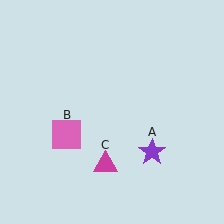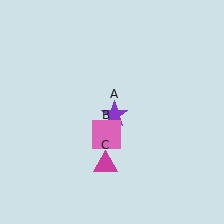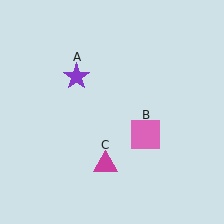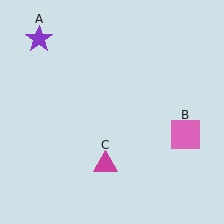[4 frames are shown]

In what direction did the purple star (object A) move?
The purple star (object A) moved up and to the left.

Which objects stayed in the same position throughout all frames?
Magenta triangle (object C) remained stationary.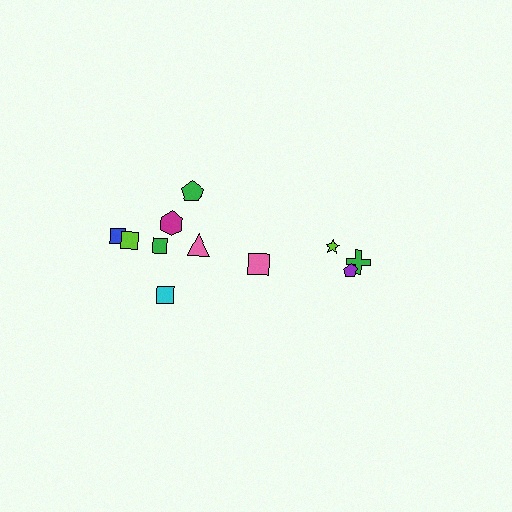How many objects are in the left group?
There are 7 objects.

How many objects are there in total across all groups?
There are 11 objects.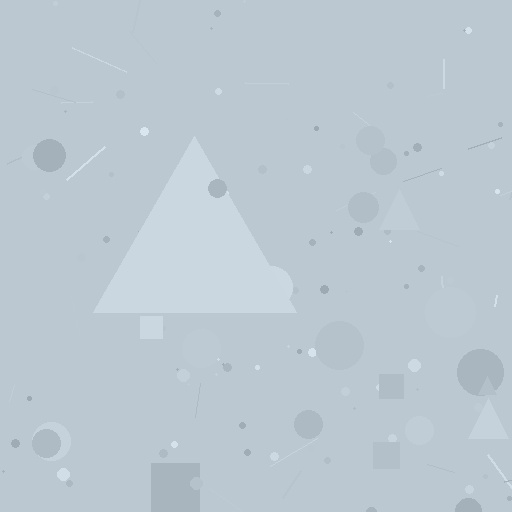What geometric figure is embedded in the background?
A triangle is embedded in the background.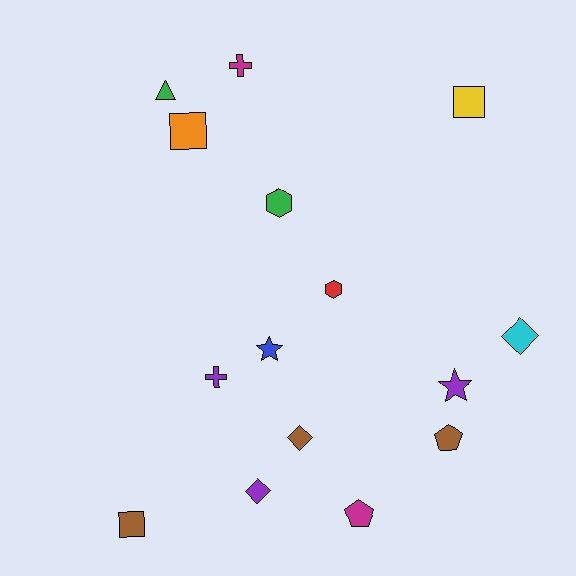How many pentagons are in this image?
There are 2 pentagons.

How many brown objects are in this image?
There are 3 brown objects.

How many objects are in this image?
There are 15 objects.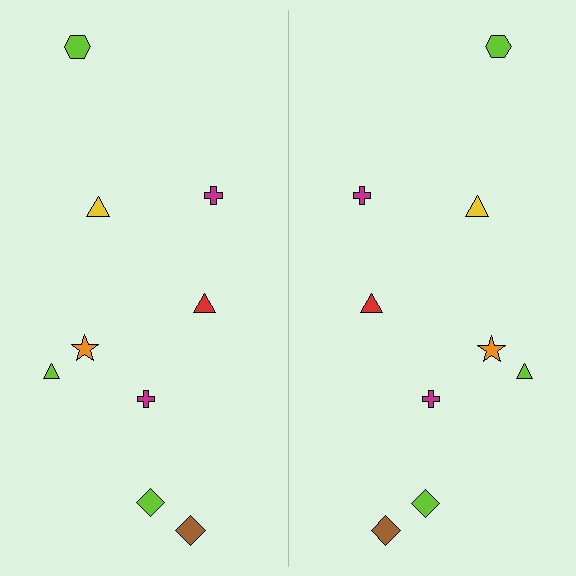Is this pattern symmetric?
Yes, this pattern has bilateral (reflection) symmetry.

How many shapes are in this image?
There are 18 shapes in this image.